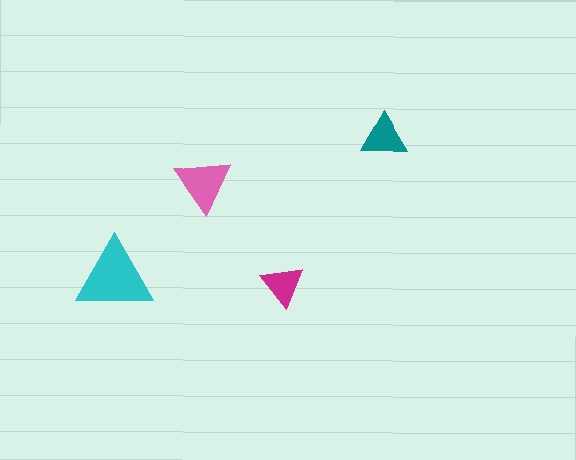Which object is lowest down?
The magenta triangle is bottommost.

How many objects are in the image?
There are 4 objects in the image.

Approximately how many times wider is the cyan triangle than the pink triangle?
About 1.5 times wider.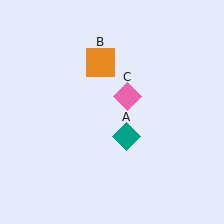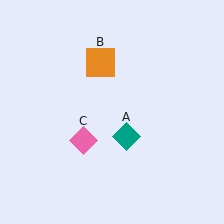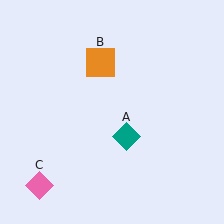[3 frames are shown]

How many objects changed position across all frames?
1 object changed position: pink diamond (object C).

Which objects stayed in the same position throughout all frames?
Teal diamond (object A) and orange square (object B) remained stationary.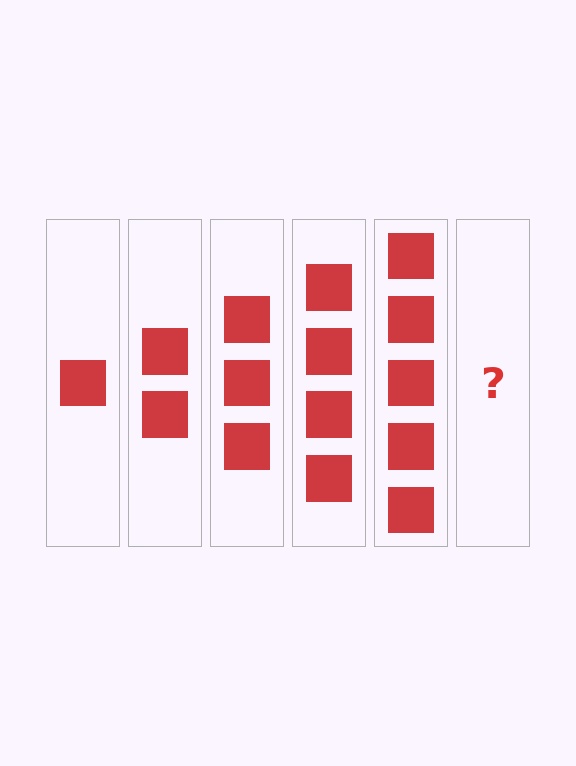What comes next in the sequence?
The next element should be 6 squares.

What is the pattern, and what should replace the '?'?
The pattern is that each step adds one more square. The '?' should be 6 squares.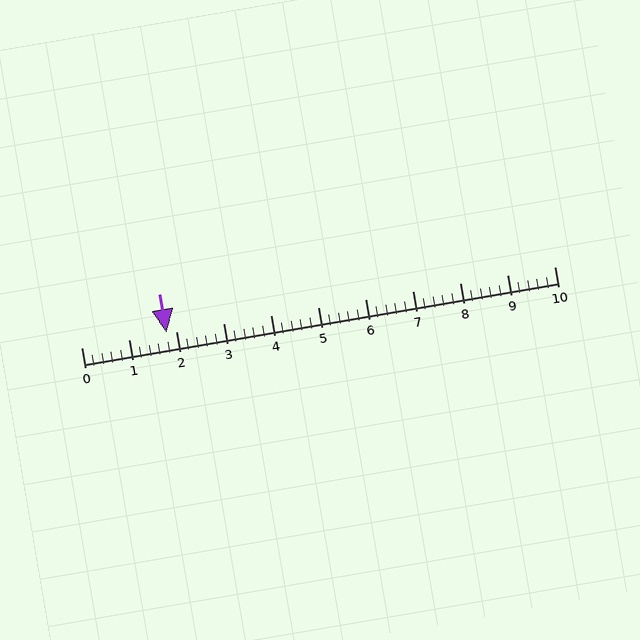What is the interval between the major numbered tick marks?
The major tick marks are spaced 1 units apart.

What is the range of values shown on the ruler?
The ruler shows values from 0 to 10.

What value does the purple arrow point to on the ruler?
The purple arrow points to approximately 1.8.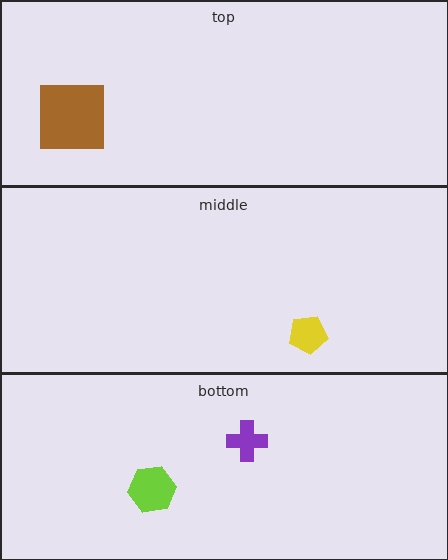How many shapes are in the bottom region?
2.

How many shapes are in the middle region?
1.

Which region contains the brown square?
The top region.